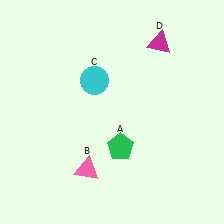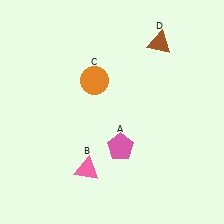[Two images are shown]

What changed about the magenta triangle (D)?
In Image 1, D is magenta. In Image 2, it changed to brown.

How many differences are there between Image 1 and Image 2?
There are 3 differences between the two images.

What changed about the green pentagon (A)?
In Image 1, A is green. In Image 2, it changed to pink.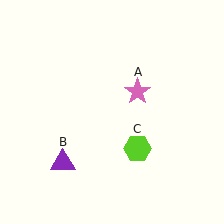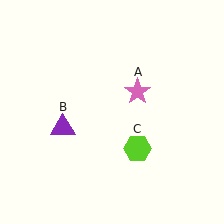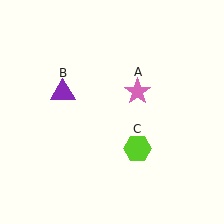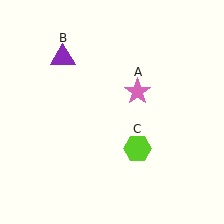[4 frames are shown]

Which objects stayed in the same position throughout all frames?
Pink star (object A) and lime hexagon (object C) remained stationary.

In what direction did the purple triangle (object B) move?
The purple triangle (object B) moved up.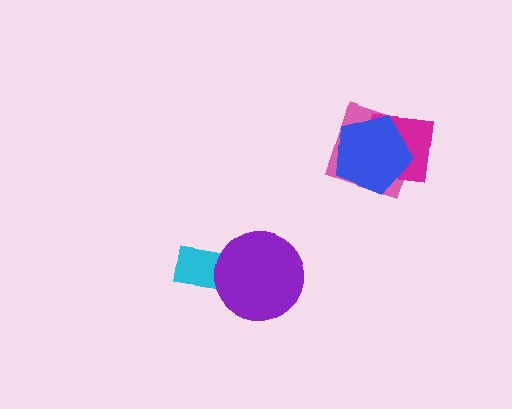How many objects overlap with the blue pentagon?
2 objects overlap with the blue pentagon.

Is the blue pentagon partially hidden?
No, no other shape covers it.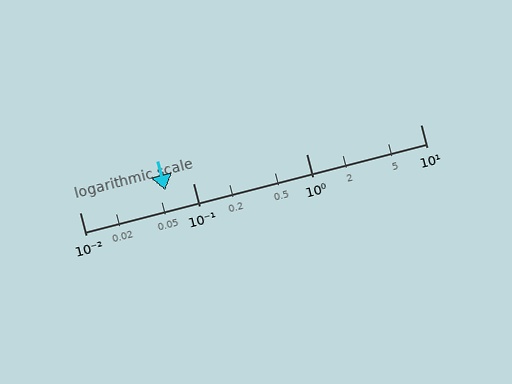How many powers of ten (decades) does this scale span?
The scale spans 3 decades, from 0.01 to 10.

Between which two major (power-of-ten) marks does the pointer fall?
The pointer is between 0.01 and 0.1.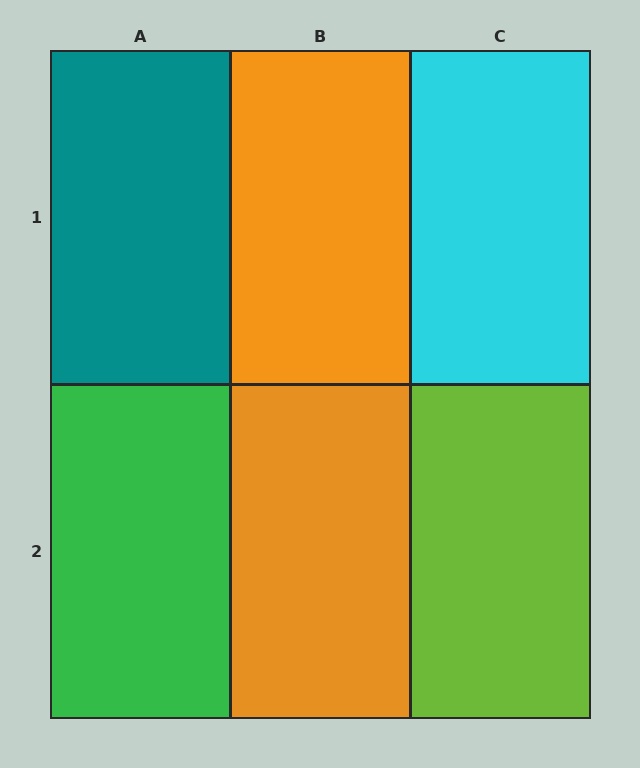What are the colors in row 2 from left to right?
Green, orange, lime.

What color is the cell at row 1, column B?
Orange.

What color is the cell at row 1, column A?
Teal.